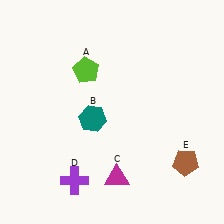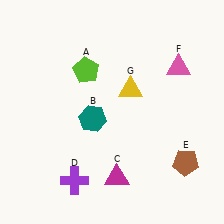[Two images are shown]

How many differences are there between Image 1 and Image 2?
There are 2 differences between the two images.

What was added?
A pink triangle (F), a yellow triangle (G) were added in Image 2.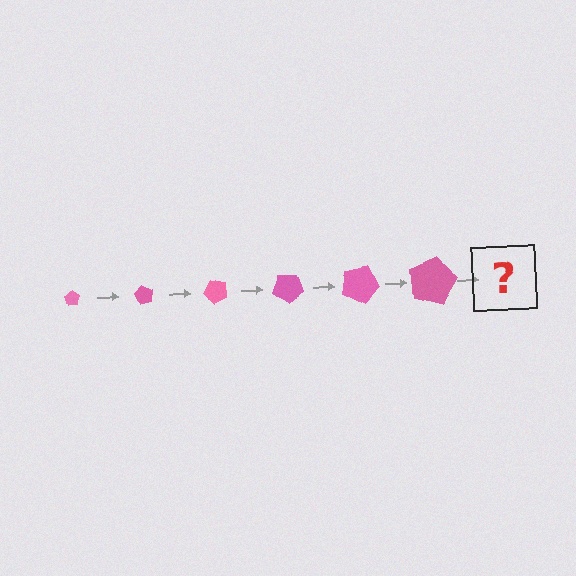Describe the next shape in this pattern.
It should be a pentagon, larger than the previous one and rotated 360 degrees from the start.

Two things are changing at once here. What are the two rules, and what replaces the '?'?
The two rules are that the pentagon grows larger each step and it rotates 60 degrees each step. The '?' should be a pentagon, larger than the previous one and rotated 360 degrees from the start.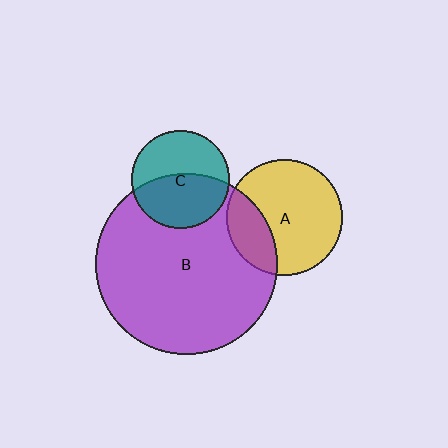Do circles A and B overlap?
Yes.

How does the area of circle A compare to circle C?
Approximately 1.4 times.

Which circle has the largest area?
Circle B (purple).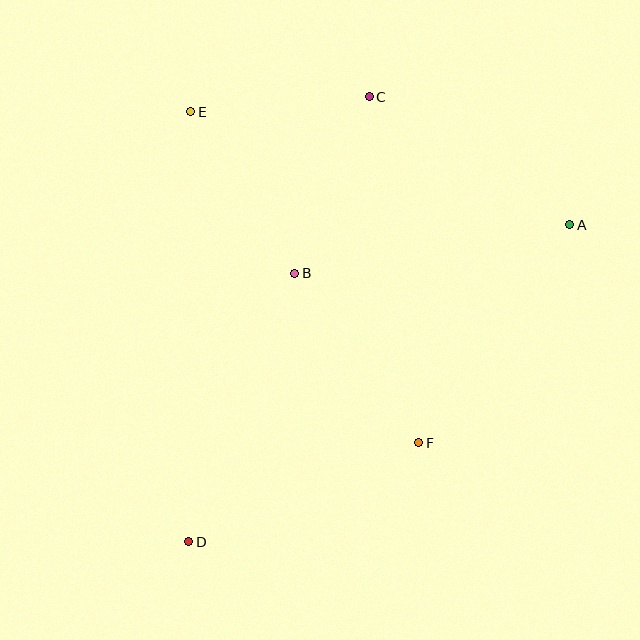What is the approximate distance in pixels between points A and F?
The distance between A and F is approximately 265 pixels.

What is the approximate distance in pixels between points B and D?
The distance between B and D is approximately 289 pixels.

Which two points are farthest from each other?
Points A and D are farthest from each other.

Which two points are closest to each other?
Points C and E are closest to each other.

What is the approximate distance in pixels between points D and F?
The distance between D and F is approximately 250 pixels.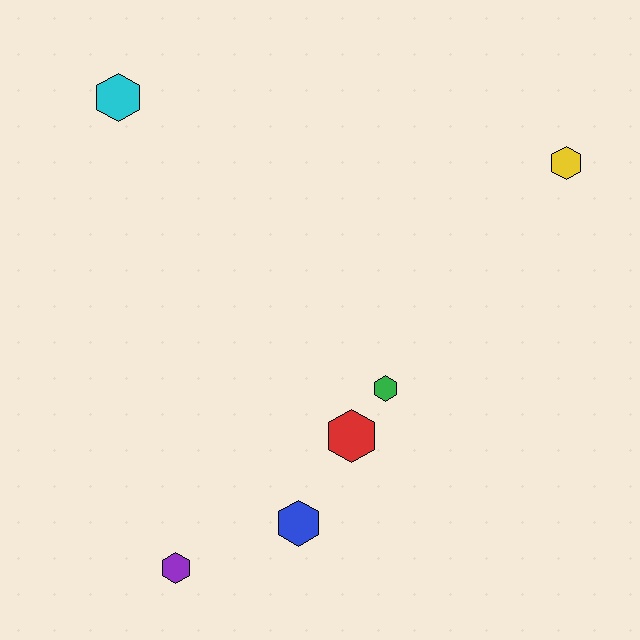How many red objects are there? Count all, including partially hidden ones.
There is 1 red object.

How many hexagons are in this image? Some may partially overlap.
There are 6 hexagons.